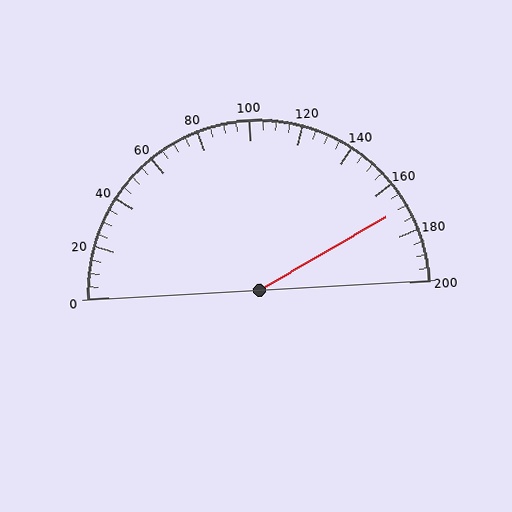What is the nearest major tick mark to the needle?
The nearest major tick mark is 160.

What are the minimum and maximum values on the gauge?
The gauge ranges from 0 to 200.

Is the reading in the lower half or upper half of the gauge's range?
The reading is in the upper half of the range (0 to 200).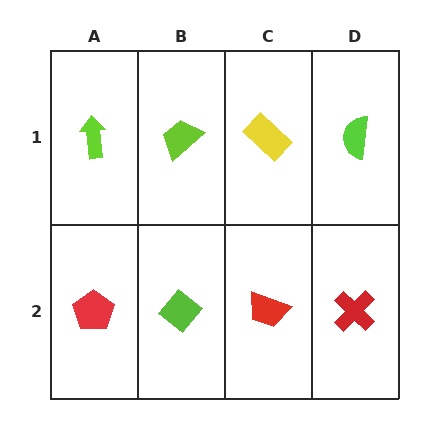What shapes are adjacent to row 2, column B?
A lime trapezoid (row 1, column B), a red pentagon (row 2, column A), a red trapezoid (row 2, column C).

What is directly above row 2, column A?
A lime arrow.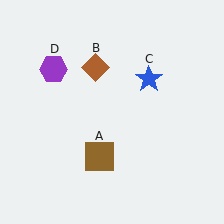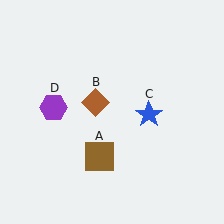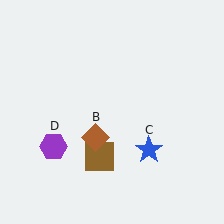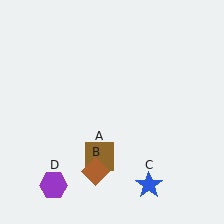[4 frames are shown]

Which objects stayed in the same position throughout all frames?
Brown square (object A) remained stationary.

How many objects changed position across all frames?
3 objects changed position: brown diamond (object B), blue star (object C), purple hexagon (object D).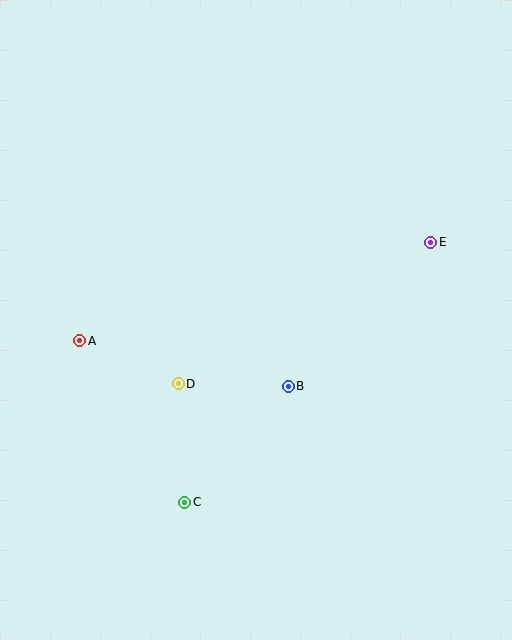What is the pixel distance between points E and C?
The distance between E and C is 358 pixels.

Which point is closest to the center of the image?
Point B at (288, 386) is closest to the center.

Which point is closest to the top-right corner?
Point E is closest to the top-right corner.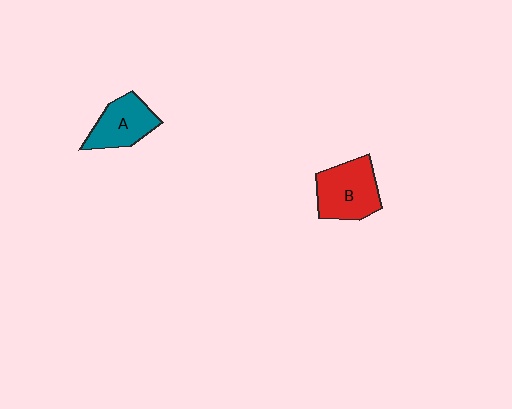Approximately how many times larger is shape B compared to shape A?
Approximately 1.2 times.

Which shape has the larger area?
Shape B (red).